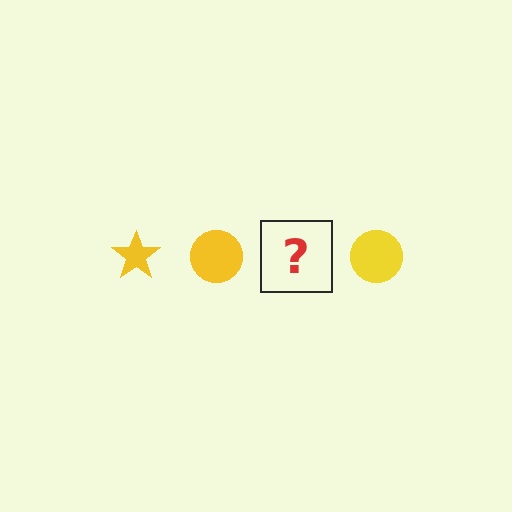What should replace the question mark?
The question mark should be replaced with a yellow star.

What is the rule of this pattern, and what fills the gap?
The rule is that the pattern cycles through star, circle shapes in yellow. The gap should be filled with a yellow star.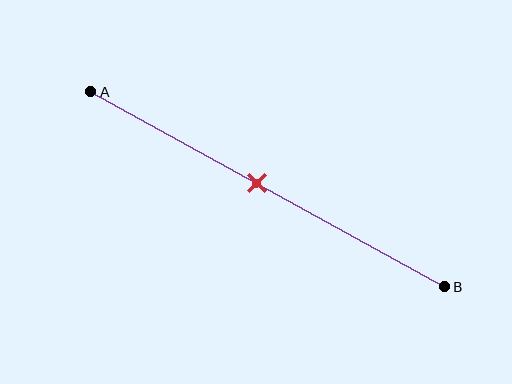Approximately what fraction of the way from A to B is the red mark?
The red mark is approximately 45% of the way from A to B.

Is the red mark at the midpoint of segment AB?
No, the mark is at about 45% from A, not at the 50% midpoint.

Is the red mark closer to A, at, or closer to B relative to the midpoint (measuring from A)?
The red mark is closer to point A than the midpoint of segment AB.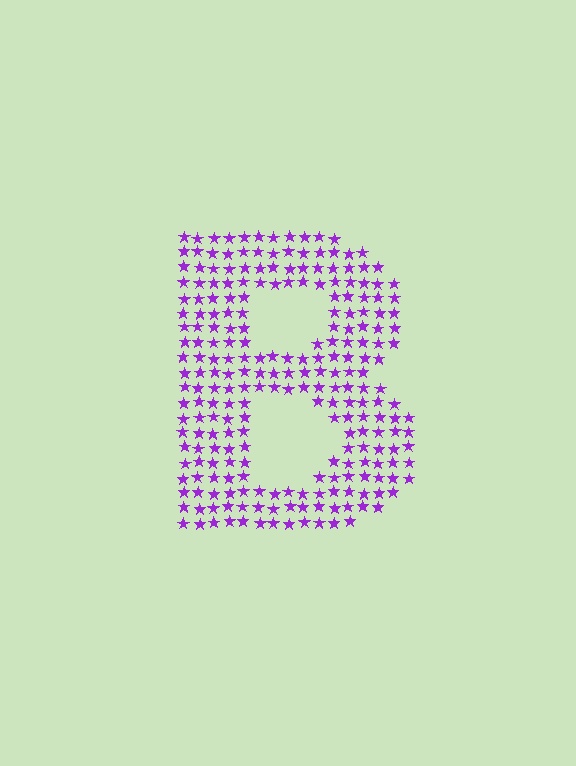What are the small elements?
The small elements are stars.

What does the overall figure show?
The overall figure shows the letter B.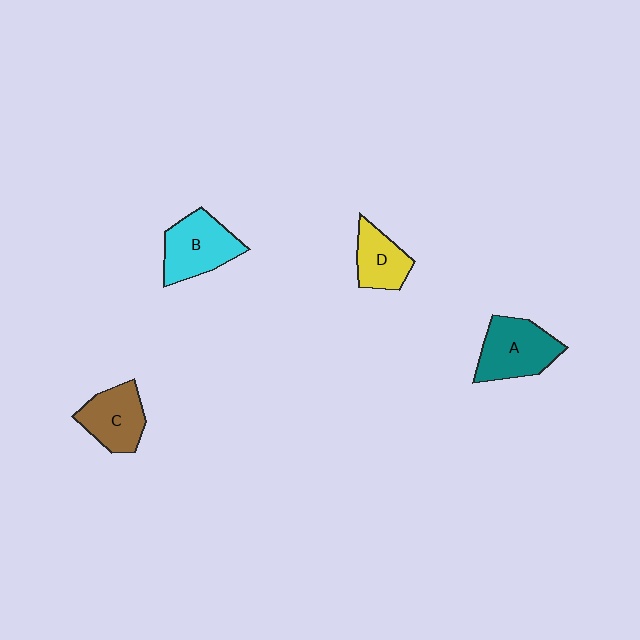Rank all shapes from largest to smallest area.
From largest to smallest: A (teal), B (cyan), C (brown), D (yellow).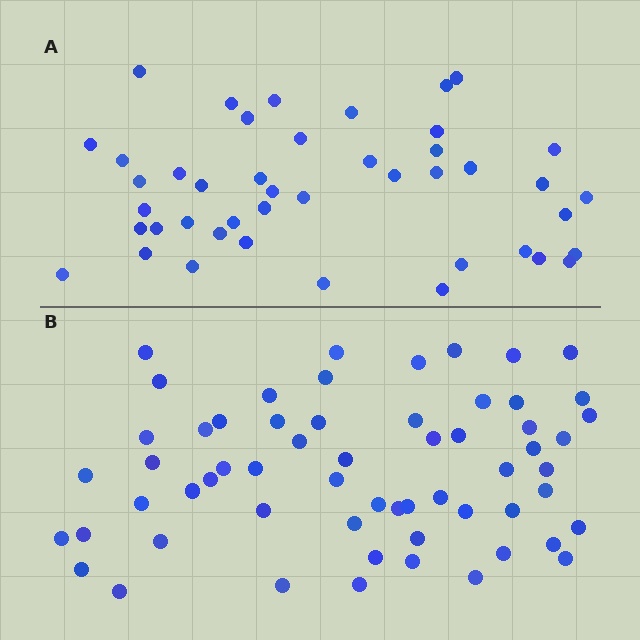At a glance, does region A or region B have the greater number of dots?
Region B (the bottom region) has more dots.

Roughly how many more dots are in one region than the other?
Region B has approximately 15 more dots than region A.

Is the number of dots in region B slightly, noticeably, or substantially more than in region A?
Region B has noticeably more, but not dramatically so. The ratio is roughly 1.4 to 1.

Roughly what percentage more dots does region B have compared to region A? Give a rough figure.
About 35% more.